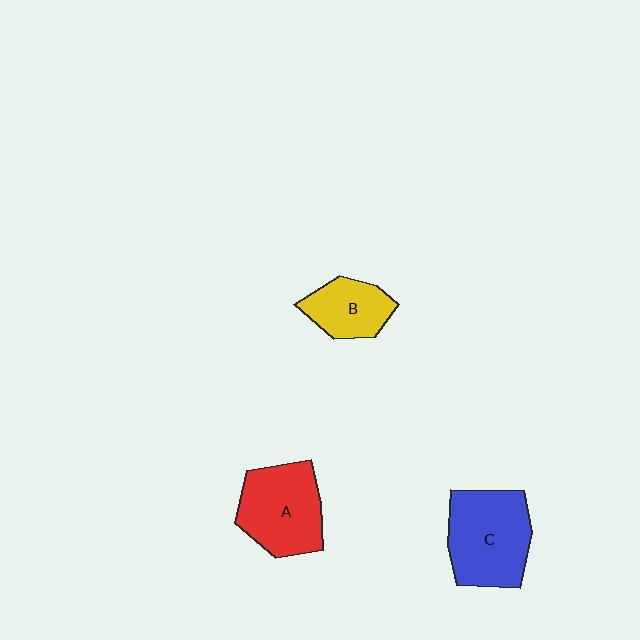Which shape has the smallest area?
Shape B (yellow).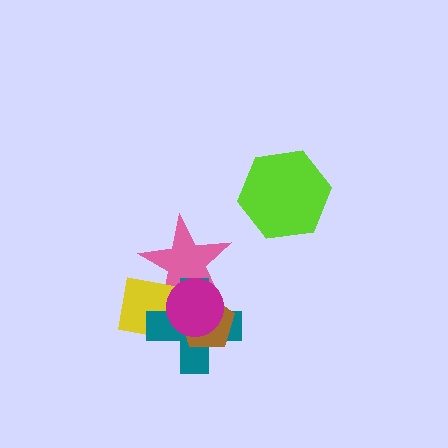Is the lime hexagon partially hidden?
No, no other shape covers it.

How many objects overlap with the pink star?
4 objects overlap with the pink star.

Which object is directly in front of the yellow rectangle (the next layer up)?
The teal cross is directly in front of the yellow rectangle.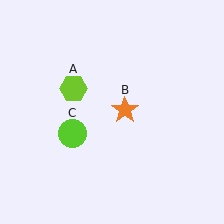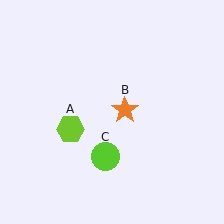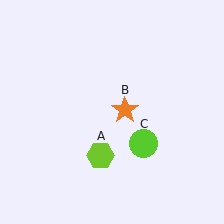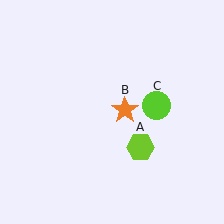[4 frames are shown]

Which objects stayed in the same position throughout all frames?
Orange star (object B) remained stationary.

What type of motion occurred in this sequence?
The lime hexagon (object A), lime circle (object C) rotated counterclockwise around the center of the scene.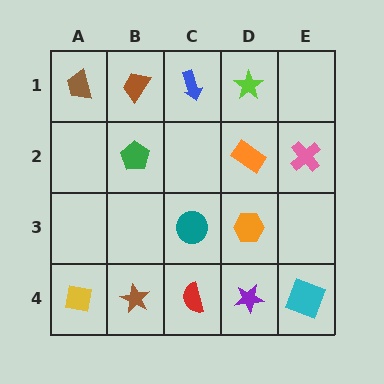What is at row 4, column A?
A yellow square.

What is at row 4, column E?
A cyan square.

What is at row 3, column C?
A teal circle.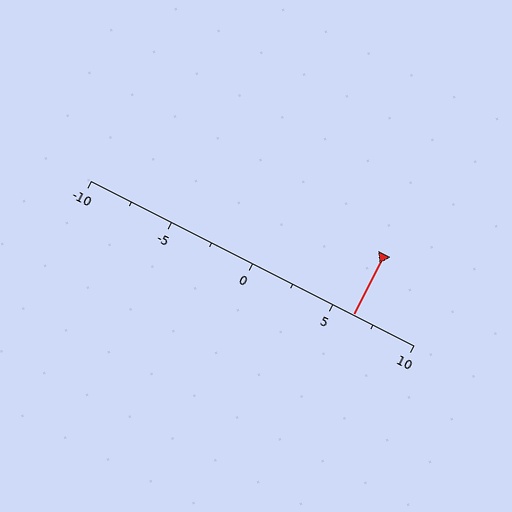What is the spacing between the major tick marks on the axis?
The major ticks are spaced 5 apart.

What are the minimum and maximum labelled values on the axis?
The axis runs from -10 to 10.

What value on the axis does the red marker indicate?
The marker indicates approximately 6.2.